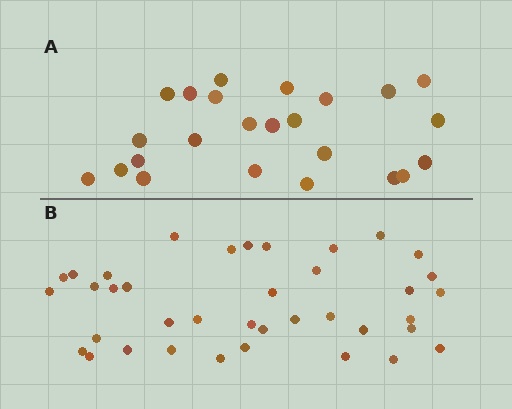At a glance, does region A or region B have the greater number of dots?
Region B (the bottom region) has more dots.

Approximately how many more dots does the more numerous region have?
Region B has approximately 15 more dots than region A.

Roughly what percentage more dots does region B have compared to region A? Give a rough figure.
About 60% more.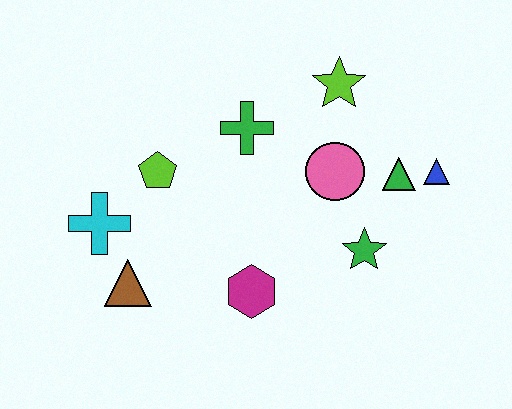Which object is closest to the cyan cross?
The brown triangle is closest to the cyan cross.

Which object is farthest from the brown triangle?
The blue triangle is farthest from the brown triangle.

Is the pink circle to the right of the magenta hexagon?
Yes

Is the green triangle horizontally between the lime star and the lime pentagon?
No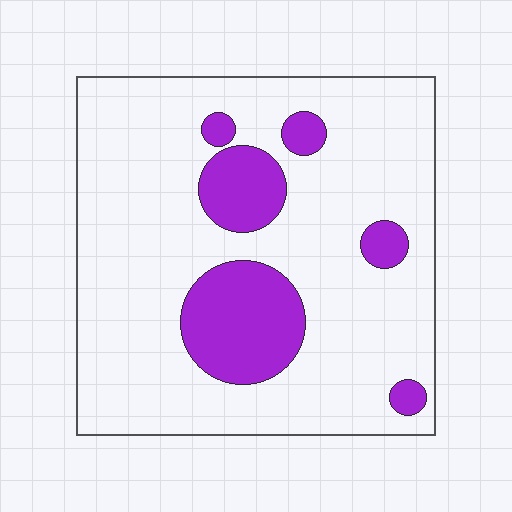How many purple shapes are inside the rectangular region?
6.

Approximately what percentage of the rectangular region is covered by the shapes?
Approximately 20%.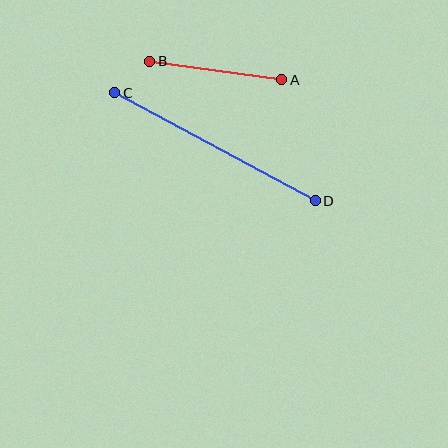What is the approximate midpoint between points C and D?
The midpoint is at approximately (215, 147) pixels.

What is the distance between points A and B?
The distance is approximately 133 pixels.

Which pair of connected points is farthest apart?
Points C and D are farthest apart.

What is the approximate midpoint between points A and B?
The midpoint is at approximately (216, 71) pixels.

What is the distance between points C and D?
The distance is approximately 228 pixels.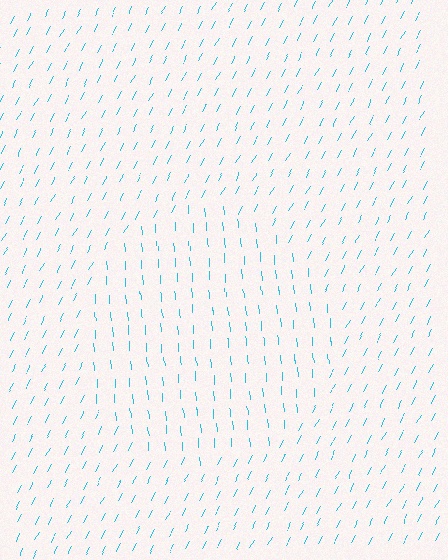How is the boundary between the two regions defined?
The boundary is defined purely by a change in line orientation (approximately 32 degrees difference). All lines are the same color and thickness.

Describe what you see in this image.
The image is filled with small cyan line segments. A circle region in the image has lines oriented differently from the surrounding lines, creating a visible texture boundary.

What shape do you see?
I see a circle.